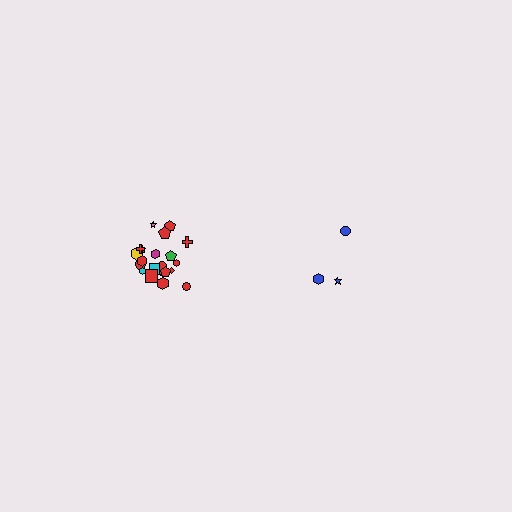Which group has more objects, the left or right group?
The left group.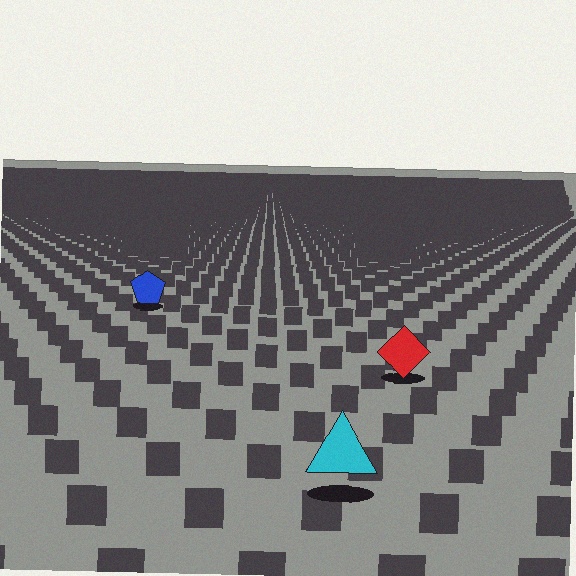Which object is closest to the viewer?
The cyan triangle is closest. The texture marks near it are larger and more spread out.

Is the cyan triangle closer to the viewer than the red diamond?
Yes. The cyan triangle is closer — you can tell from the texture gradient: the ground texture is coarser near it.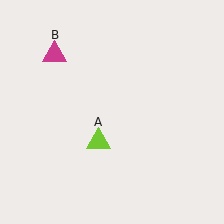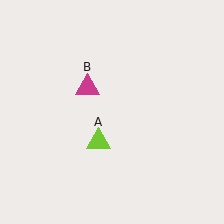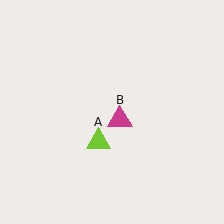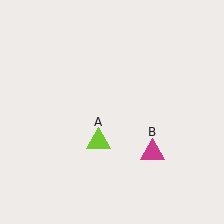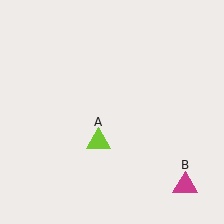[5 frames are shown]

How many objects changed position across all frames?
1 object changed position: magenta triangle (object B).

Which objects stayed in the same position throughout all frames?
Lime triangle (object A) remained stationary.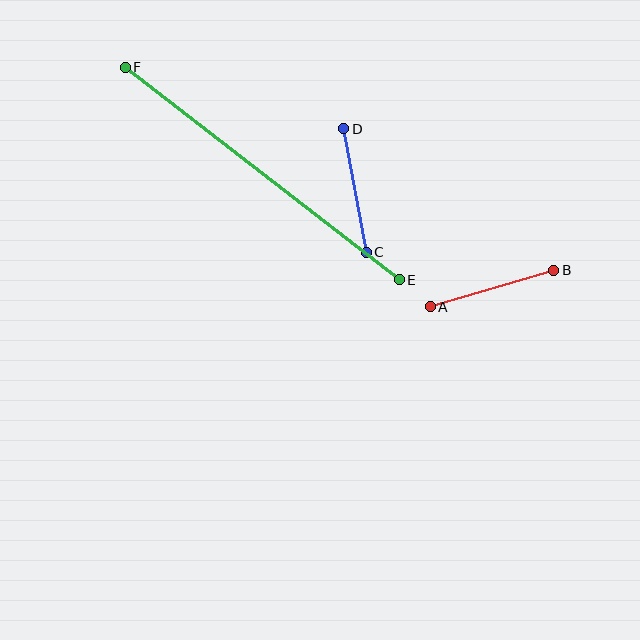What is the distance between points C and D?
The distance is approximately 125 pixels.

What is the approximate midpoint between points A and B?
The midpoint is at approximately (492, 289) pixels.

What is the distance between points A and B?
The distance is approximately 129 pixels.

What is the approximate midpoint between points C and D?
The midpoint is at approximately (355, 191) pixels.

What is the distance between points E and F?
The distance is approximately 347 pixels.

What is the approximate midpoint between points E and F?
The midpoint is at approximately (262, 173) pixels.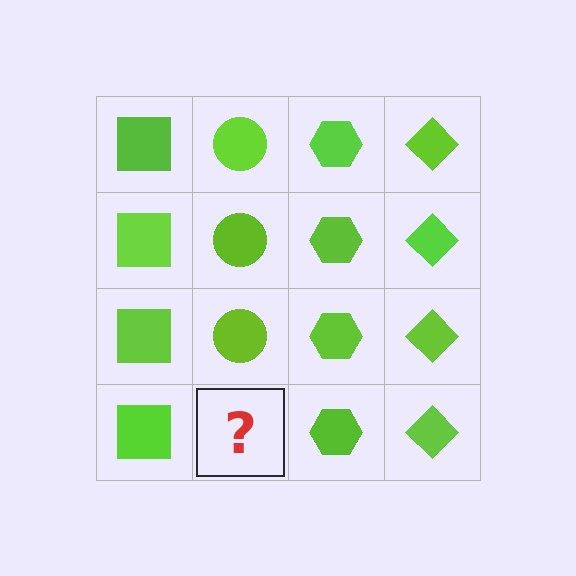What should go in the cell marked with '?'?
The missing cell should contain a lime circle.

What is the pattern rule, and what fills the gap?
The rule is that each column has a consistent shape. The gap should be filled with a lime circle.